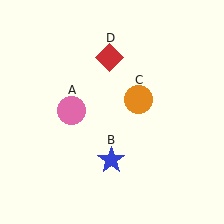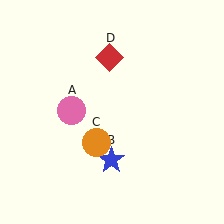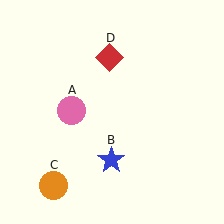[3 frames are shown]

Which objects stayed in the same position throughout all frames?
Pink circle (object A) and blue star (object B) and red diamond (object D) remained stationary.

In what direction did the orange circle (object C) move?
The orange circle (object C) moved down and to the left.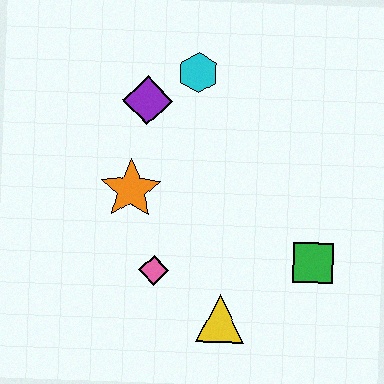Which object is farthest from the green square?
The purple diamond is farthest from the green square.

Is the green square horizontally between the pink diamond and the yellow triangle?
No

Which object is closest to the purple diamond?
The cyan hexagon is closest to the purple diamond.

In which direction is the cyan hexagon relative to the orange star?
The cyan hexagon is above the orange star.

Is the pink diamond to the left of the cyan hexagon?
Yes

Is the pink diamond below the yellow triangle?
No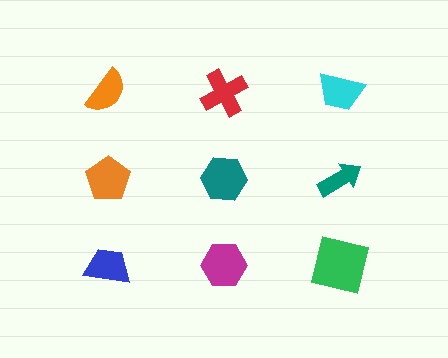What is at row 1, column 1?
An orange semicircle.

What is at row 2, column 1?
An orange pentagon.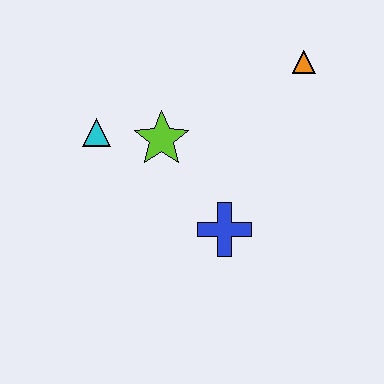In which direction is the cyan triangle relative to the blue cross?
The cyan triangle is to the left of the blue cross.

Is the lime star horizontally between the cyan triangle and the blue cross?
Yes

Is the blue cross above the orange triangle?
No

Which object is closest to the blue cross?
The lime star is closest to the blue cross.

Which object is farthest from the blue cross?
The orange triangle is farthest from the blue cross.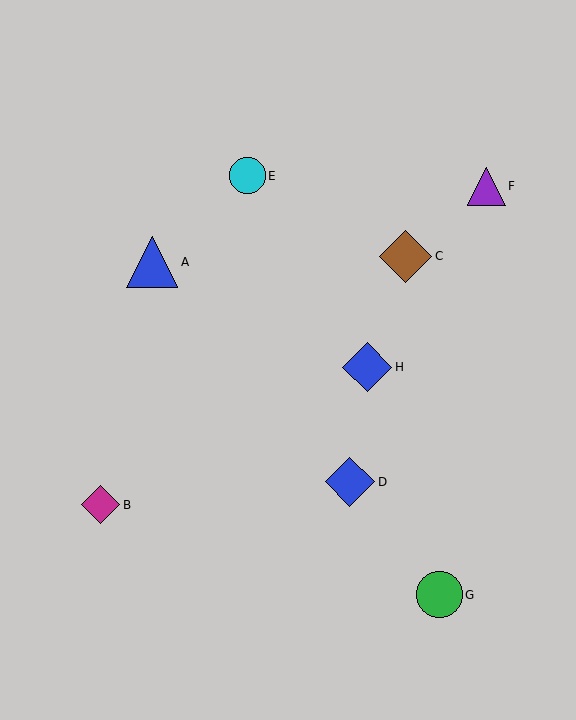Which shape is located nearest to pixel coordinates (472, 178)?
The purple triangle (labeled F) at (486, 186) is nearest to that location.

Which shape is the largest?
The brown diamond (labeled C) is the largest.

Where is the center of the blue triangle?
The center of the blue triangle is at (152, 262).